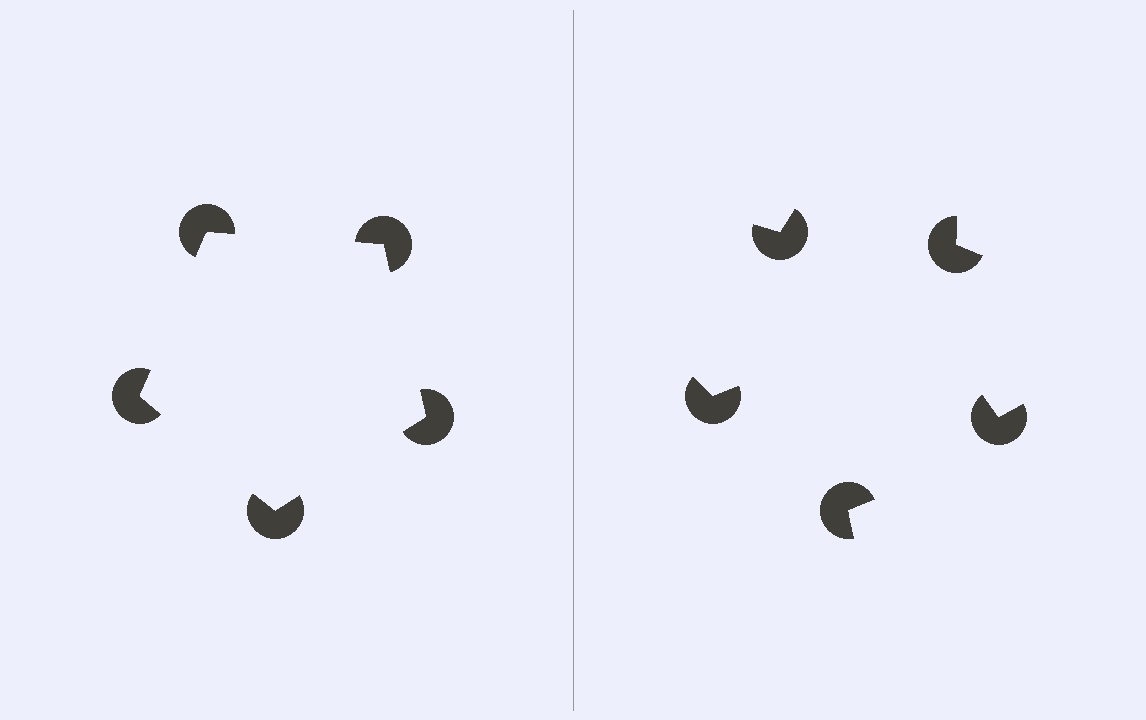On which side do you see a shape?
An illusory pentagon appears on the left side. On the right side the wedge cuts are rotated, so no coherent shape forms.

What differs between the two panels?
The pac-man discs are positioned identically on both sides; only the wedge orientations differ. On the left they align to a pentagon; on the right they are misaligned.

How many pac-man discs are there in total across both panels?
10 — 5 on each side.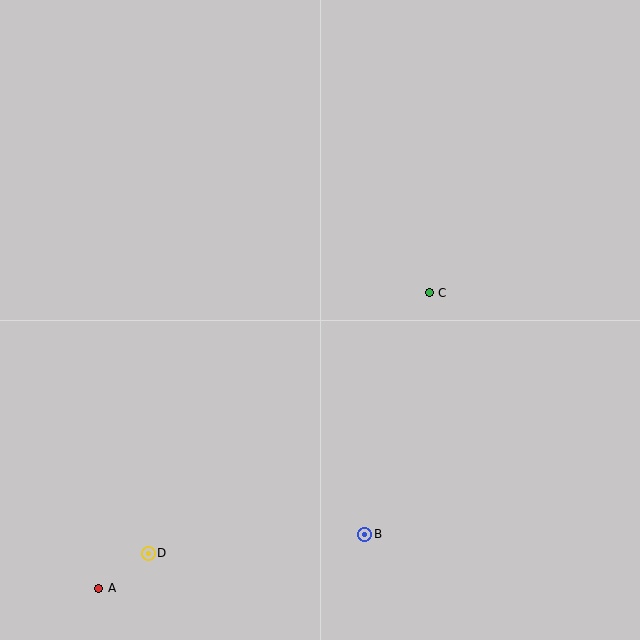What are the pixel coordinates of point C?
Point C is at (429, 293).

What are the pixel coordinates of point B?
Point B is at (365, 534).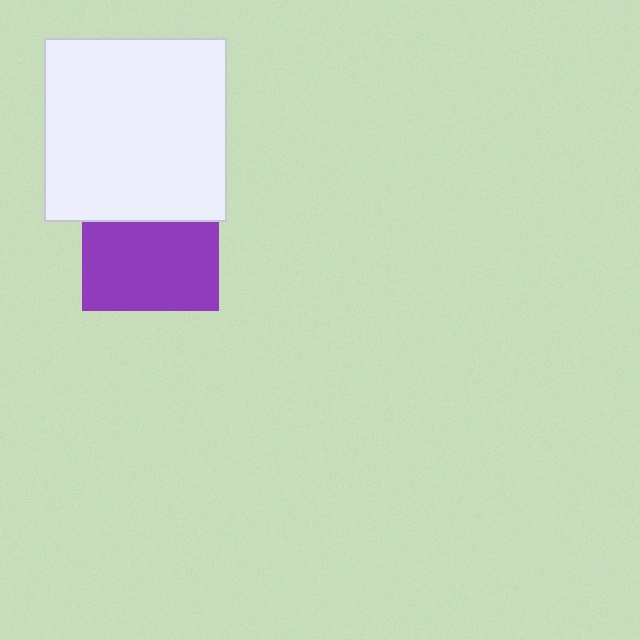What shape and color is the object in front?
The object in front is a white square.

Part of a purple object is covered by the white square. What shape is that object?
It is a square.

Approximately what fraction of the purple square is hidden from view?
Roughly 34% of the purple square is hidden behind the white square.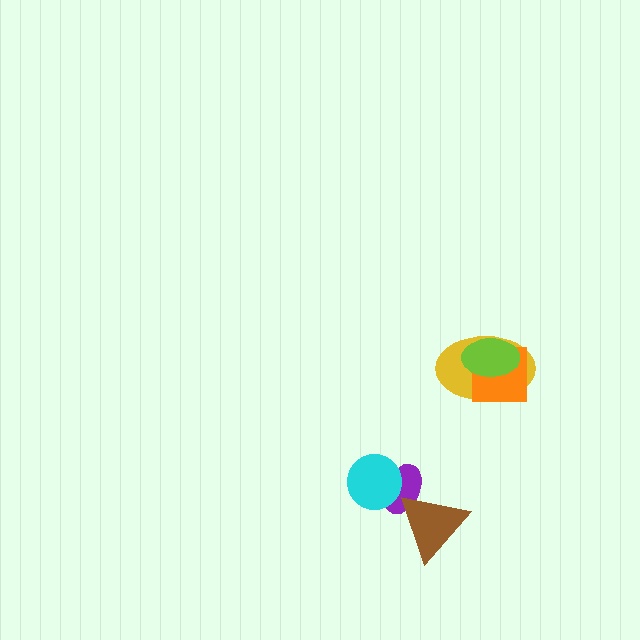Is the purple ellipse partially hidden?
Yes, it is partially covered by another shape.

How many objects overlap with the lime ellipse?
2 objects overlap with the lime ellipse.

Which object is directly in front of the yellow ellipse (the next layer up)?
The orange square is directly in front of the yellow ellipse.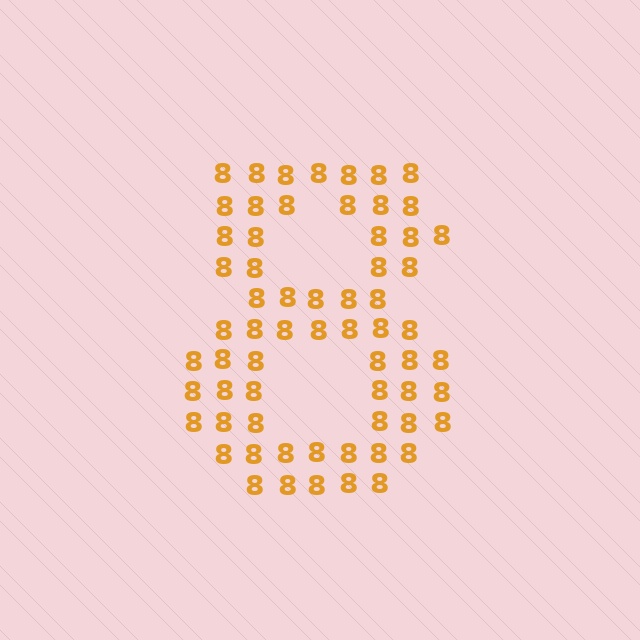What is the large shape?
The large shape is the digit 8.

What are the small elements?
The small elements are digit 8's.